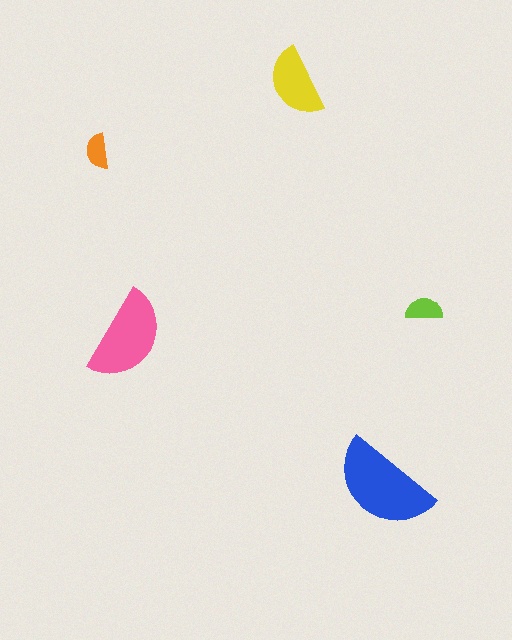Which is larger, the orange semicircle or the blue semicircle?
The blue one.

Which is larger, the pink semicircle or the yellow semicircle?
The pink one.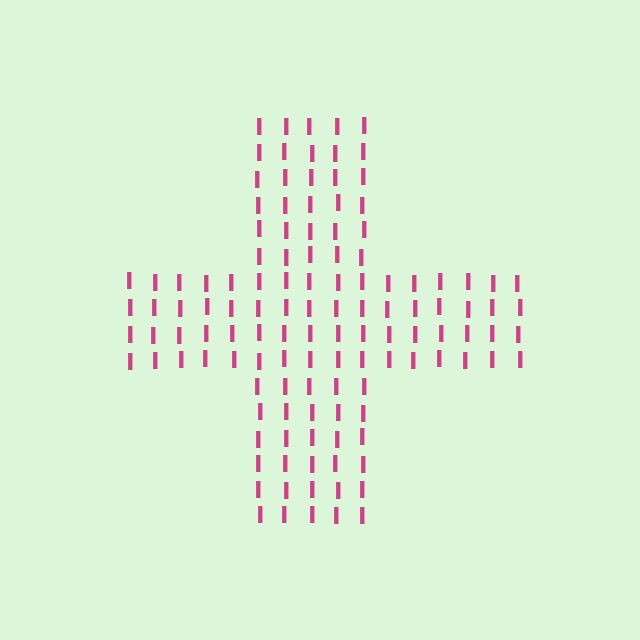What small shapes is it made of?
It is made of small letter I's.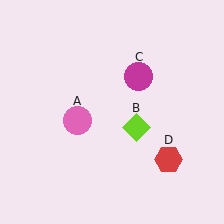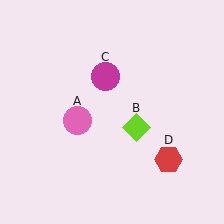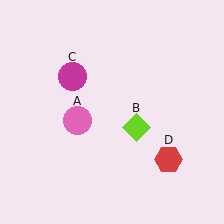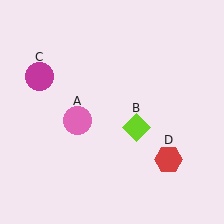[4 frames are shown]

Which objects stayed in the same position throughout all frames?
Pink circle (object A) and lime diamond (object B) and red hexagon (object D) remained stationary.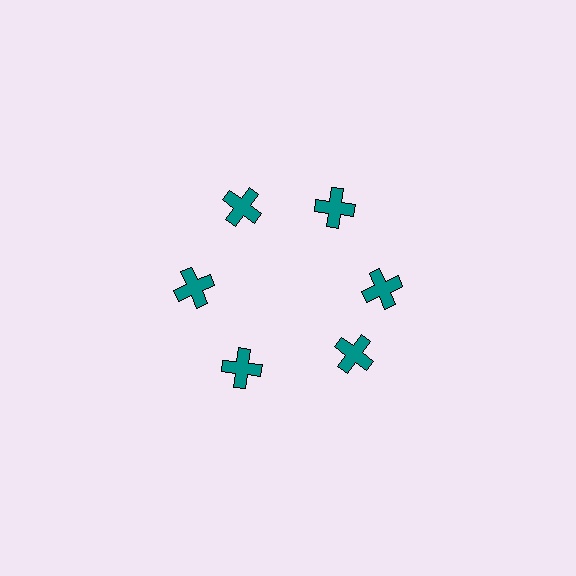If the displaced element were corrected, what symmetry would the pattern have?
It would have 6-fold rotational symmetry — the pattern would map onto itself every 60 degrees.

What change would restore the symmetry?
The symmetry would be restored by rotating it back into even spacing with its neighbors so that all 6 crosses sit at equal angles and equal distance from the center.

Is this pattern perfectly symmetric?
No. The 6 teal crosses are arranged in a ring, but one element near the 5 o'clock position is rotated out of alignment along the ring, breaking the 6-fold rotational symmetry.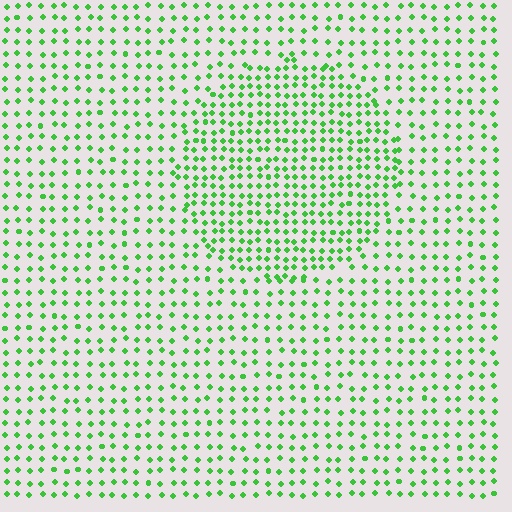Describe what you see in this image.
The image contains small green elements arranged at two different densities. A circle-shaped region is visible where the elements are more densely packed than the surrounding area.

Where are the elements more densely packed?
The elements are more densely packed inside the circle boundary.